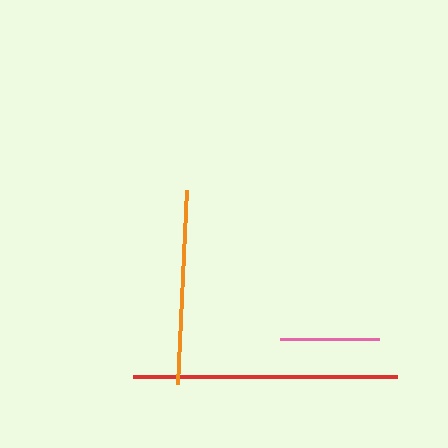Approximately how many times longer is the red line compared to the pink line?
The red line is approximately 2.7 times the length of the pink line.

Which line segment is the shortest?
The pink line is the shortest at approximately 99 pixels.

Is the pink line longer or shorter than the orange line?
The orange line is longer than the pink line.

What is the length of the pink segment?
The pink segment is approximately 99 pixels long.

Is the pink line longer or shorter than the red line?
The red line is longer than the pink line.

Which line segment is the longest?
The red line is the longest at approximately 264 pixels.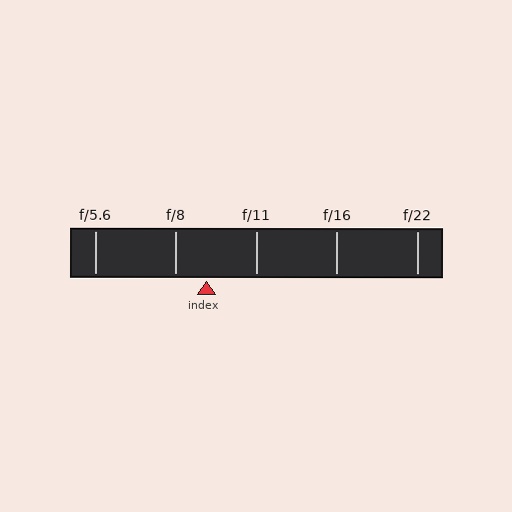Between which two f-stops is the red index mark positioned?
The index mark is between f/8 and f/11.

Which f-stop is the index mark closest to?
The index mark is closest to f/8.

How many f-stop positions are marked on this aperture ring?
There are 5 f-stop positions marked.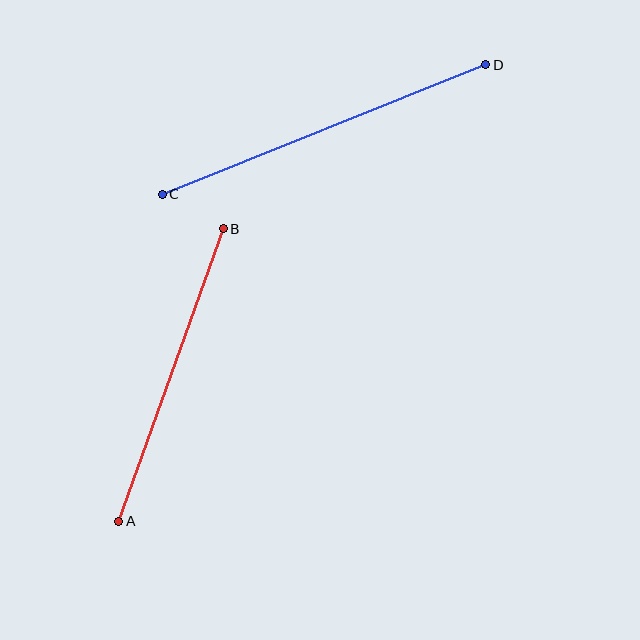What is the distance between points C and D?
The distance is approximately 349 pixels.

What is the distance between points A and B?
The distance is approximately 311 pixels.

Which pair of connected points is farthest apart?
Points C and D are farthest apart.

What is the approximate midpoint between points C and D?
The midpoint is at approximately (324, 130) pixels.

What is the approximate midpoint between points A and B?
The midpoint is at approximately (171, 375) pixels.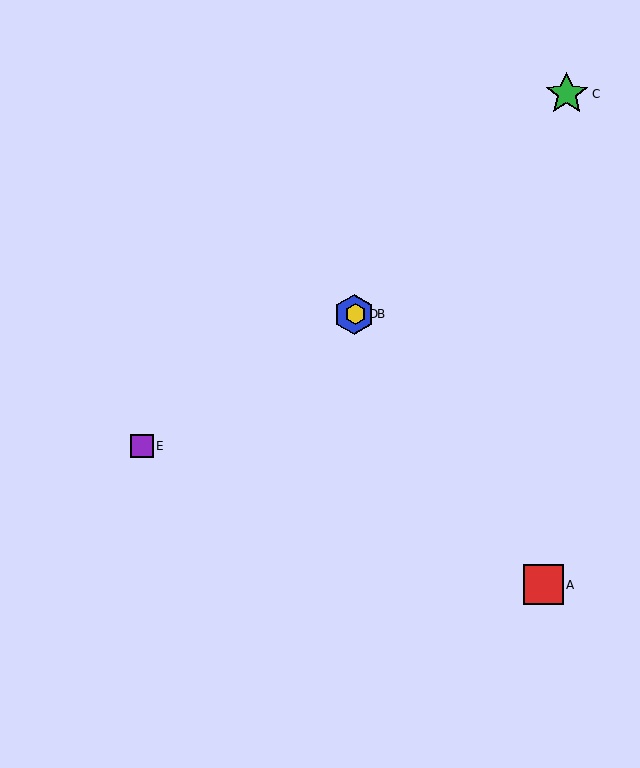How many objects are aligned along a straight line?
3 objects (B, D, E) are aligned along a straight line.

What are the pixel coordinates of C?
Object C is at (567, 94).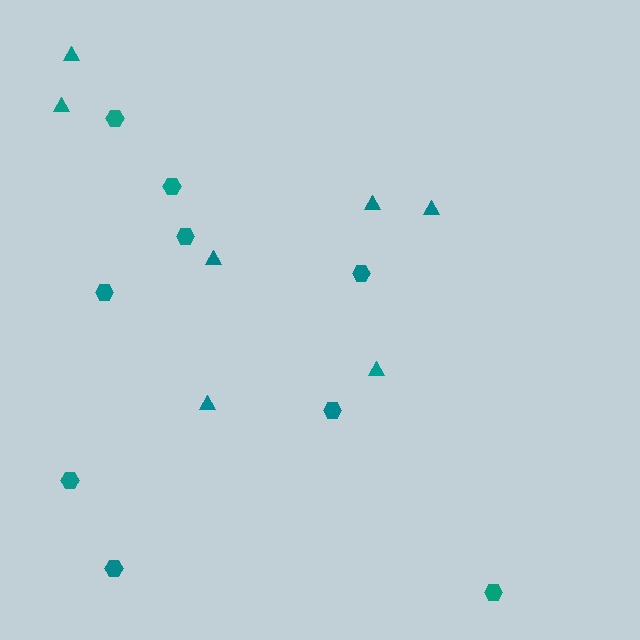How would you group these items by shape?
There are 2 groups: one group of hexagons (9) and one group of triangles (7).